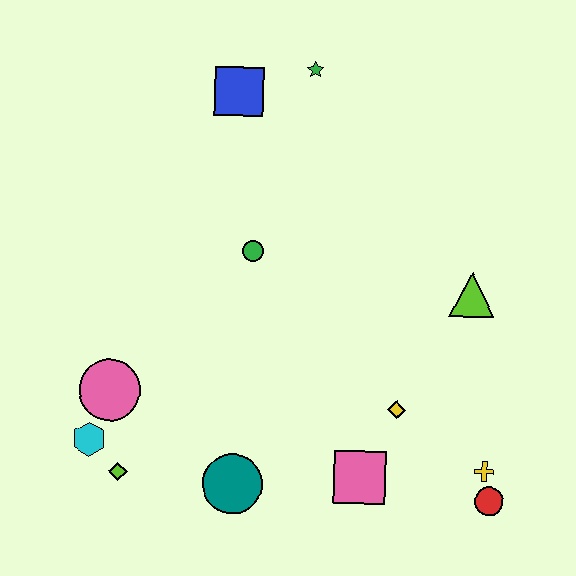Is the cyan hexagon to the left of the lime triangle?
Yes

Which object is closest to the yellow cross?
The red circle is closest to the yellow cross.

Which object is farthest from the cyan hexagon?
The green star is farthest from the cyan hexagon.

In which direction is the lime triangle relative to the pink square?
The lime triangle is above the pink square.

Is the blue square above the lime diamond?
Yes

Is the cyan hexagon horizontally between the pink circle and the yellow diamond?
No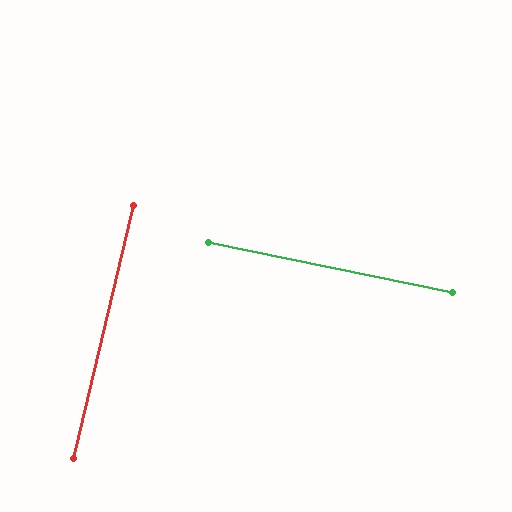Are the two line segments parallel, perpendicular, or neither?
Perpendicular — they meet at approximately 88°.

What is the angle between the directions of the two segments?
Approximately 88 degrees.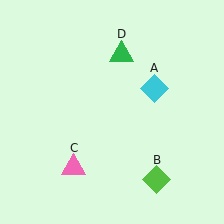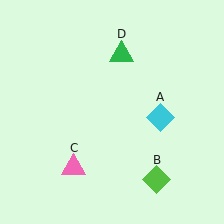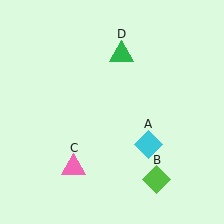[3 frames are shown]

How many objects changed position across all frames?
1 object changed position: cyan diamond (object A).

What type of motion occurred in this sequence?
The cyan diamond (object A) rotated clockwise around the center of the scene.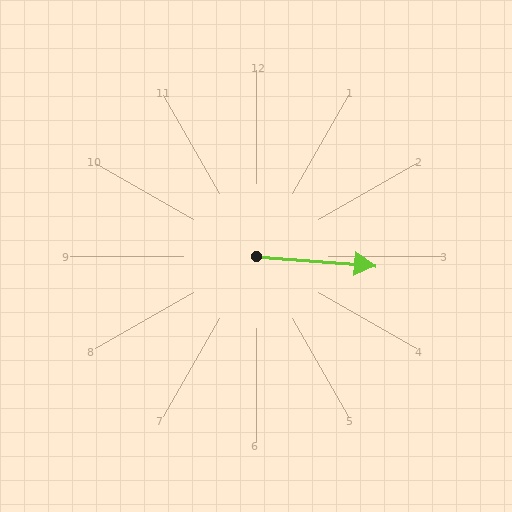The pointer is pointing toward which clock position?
Roughly 3 o'clock.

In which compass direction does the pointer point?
East.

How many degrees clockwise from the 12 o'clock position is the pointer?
Approximately 95 degrees.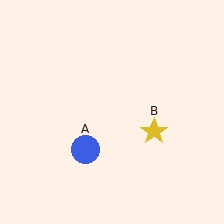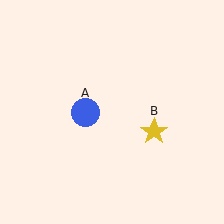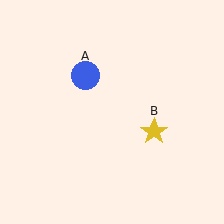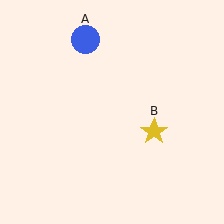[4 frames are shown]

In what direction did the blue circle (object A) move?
The blue circle (object A) moved up.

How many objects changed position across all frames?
1 object changed position: blue circle (object A).